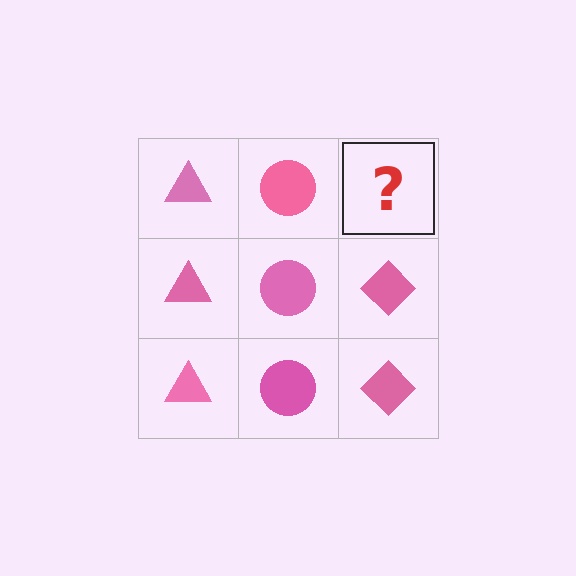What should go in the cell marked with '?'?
The missing cell should contain a pink diamond.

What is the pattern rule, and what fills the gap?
The rule is that each column has a consistent shape. The gap should be filled with a pink diamond.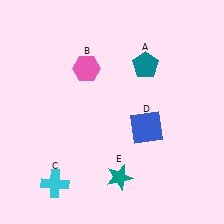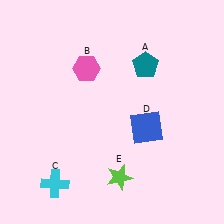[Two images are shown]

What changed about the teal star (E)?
In Image 1, E is teal. In Image 2, it changed to lime.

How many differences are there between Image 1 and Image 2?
There is 1 difference between the two images.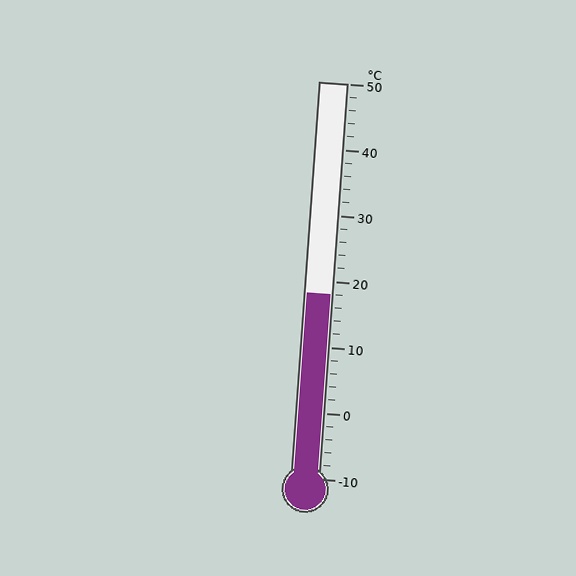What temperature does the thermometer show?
The thermometer shows approximately 18°C.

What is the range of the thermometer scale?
The thermometer scale ranges from -10°C to 50°C.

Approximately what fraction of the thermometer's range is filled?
The thermometer is filled to approximately 45% of its range.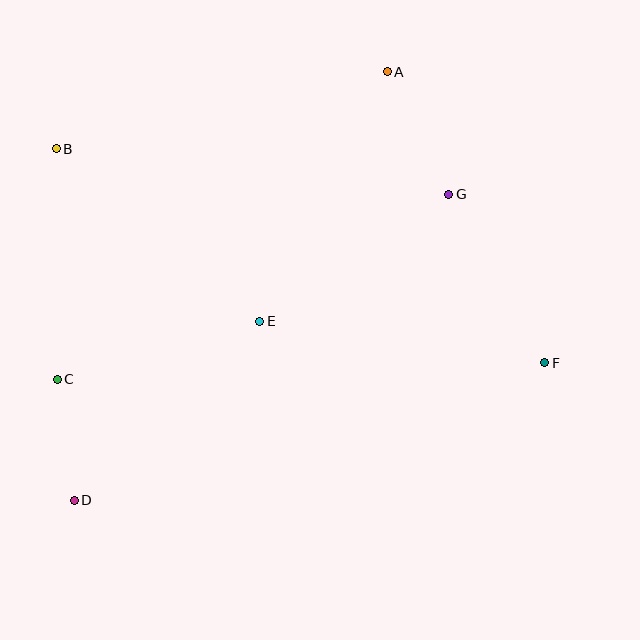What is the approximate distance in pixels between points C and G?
The distance between C and G is approximately 433 pixels.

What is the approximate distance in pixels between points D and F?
The distance between D and F is approximately 490 pixels.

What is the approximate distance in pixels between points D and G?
The distance between D and G is approximately 483 pixels.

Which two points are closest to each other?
Points C and D are closest to each other.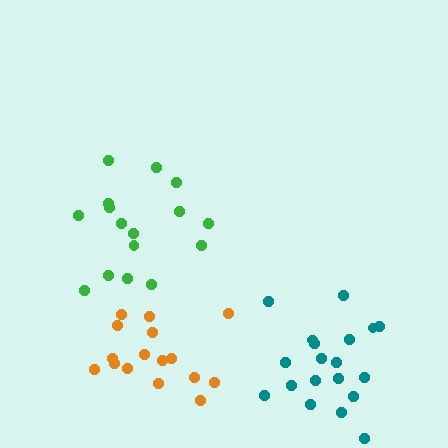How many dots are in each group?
Group 1: 19 dots, Group 2: 16 dots, Group 3: 16 dots (51 total).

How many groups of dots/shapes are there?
There are 3 groups.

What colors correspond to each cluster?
The clusters are colored: teal, orange, green.